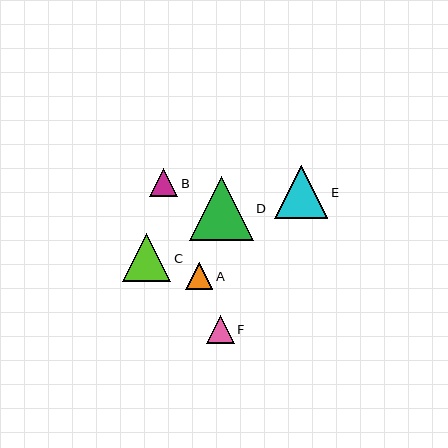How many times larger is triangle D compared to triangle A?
Triangle D is approximately 2.3 times the size of triangle A.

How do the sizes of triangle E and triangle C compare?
Triangle E and triangle C are approximately the same size.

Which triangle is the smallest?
Triangle A is the smallest with a size of approximately 27 pixels.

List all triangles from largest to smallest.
From largest to smallest: D, E, C, F, B, A.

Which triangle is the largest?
Triangle D is the largest with a size of approximately 64 pixels.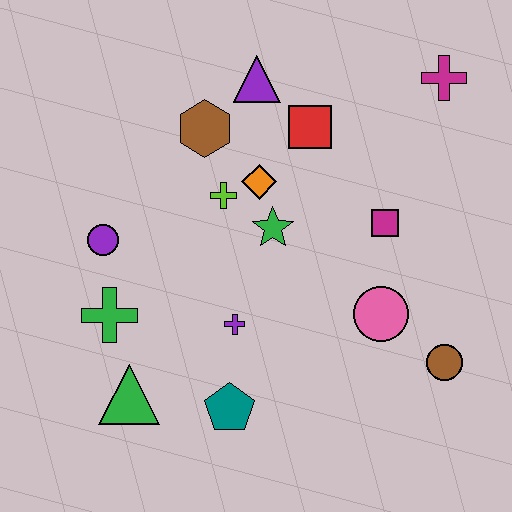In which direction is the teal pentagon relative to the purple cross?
The teal pentagon is below the purple cross.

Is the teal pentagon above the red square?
No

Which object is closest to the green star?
The orange diamond is closest to the green star.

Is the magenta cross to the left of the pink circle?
No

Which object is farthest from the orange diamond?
The brown circle is farthest from the orange diamond.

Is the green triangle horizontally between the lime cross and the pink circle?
No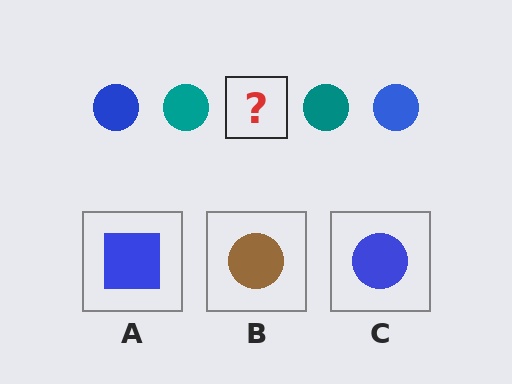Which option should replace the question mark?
Option C.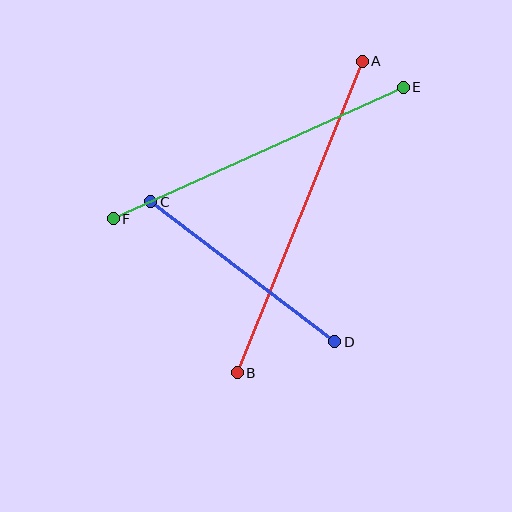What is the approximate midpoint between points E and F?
The midpoint is at approximately (258, 153) pixels.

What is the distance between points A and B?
The distance is approximately 336 pixels.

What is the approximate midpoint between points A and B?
The midpoint is at approximately (300, 217) pixels.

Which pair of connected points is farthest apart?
Points A and B are farthest apart.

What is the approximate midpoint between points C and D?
The midpoint is at approximately (243, 272) pixels.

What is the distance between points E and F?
The distance is approximately 319 pixels.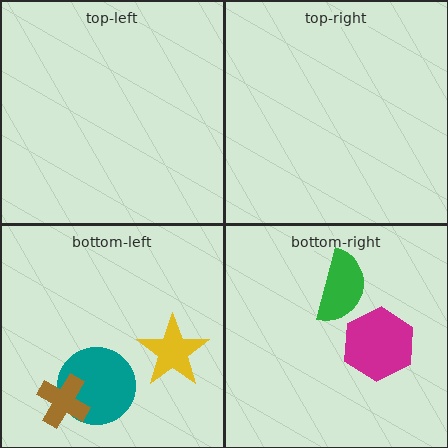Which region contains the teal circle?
The bottom-left region.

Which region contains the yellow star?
The bottom-left region.